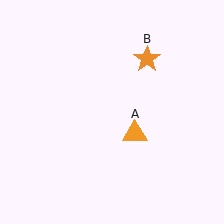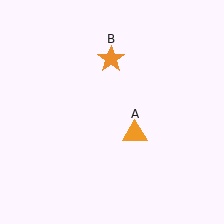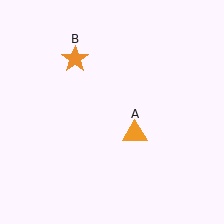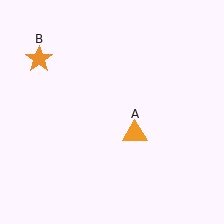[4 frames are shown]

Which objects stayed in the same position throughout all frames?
Orange triangle (object A) remained stationary.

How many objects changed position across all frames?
1 object changed position: orange star (object B).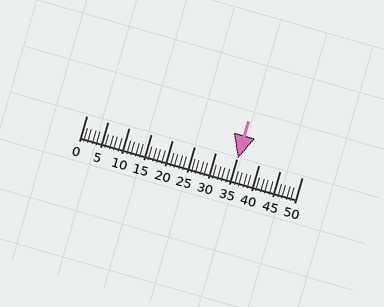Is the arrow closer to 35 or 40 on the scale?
The arrow is closer to 35.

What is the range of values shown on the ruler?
The ruler shows values from 0 to 50.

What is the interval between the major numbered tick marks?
The major tick marks are spaced 5 units apart.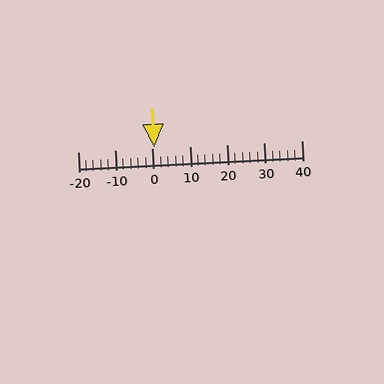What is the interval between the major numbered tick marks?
The major tick marks are spaced 10 units apart.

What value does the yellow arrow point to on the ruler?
The yellow arrow points to approximately 1.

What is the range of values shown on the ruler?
The ruler shows values from -20 to 40.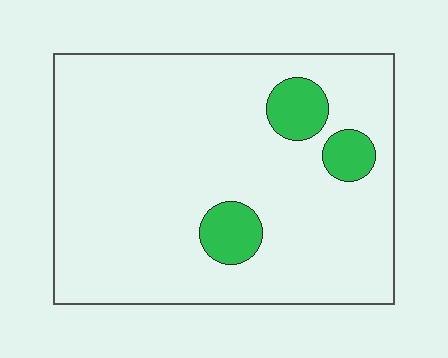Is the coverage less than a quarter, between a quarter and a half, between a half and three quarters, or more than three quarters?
Less than a quarter.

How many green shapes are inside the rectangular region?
3.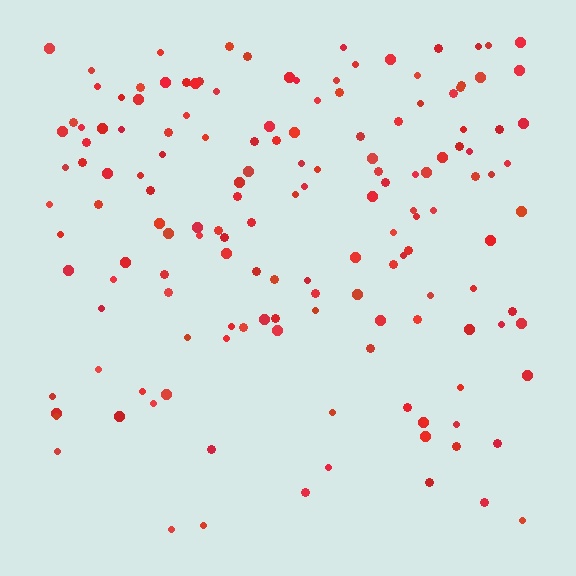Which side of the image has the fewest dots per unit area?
The bottom.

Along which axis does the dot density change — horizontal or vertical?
Vertical.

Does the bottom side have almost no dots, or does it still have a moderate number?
Still a moderate number, just noticeably fewer than the top.